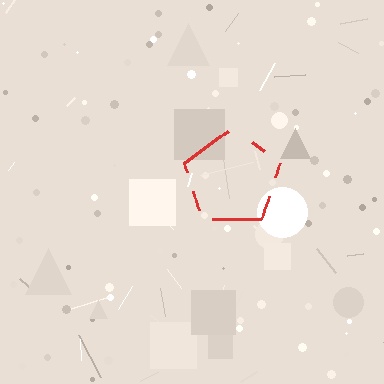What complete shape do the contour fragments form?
The contour fragments form a pentagon.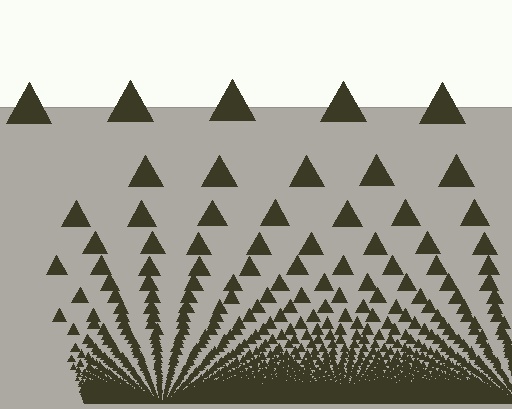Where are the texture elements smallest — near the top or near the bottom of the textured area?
Near the bottom.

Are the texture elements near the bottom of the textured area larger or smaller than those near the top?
Smaller. The gradient is inverted — elements near the bottom are smaller and denser.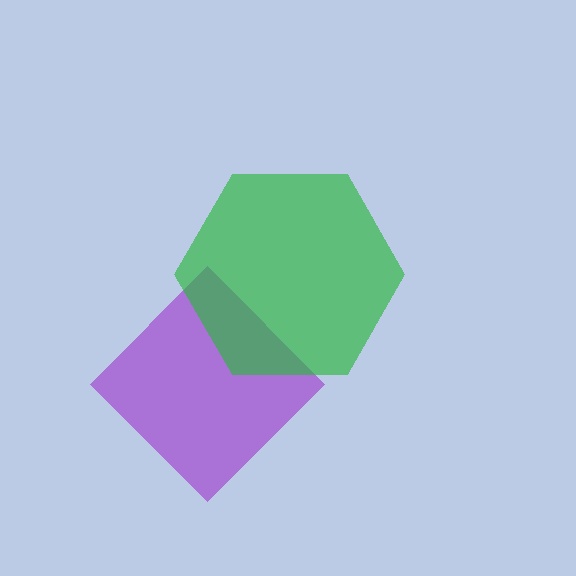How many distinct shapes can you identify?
There are 2 distinct shapes: a purple diamond, a green hexagon.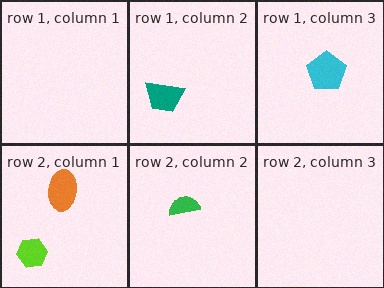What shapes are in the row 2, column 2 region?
The green semicircle.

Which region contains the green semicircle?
The row 2, column 2 region.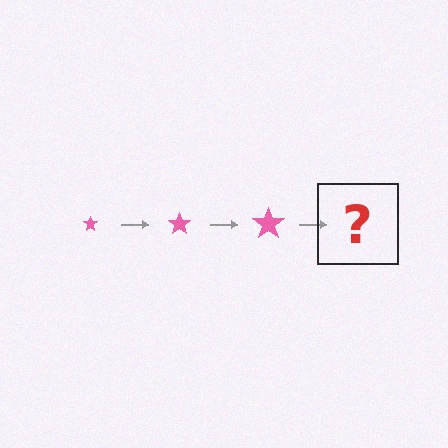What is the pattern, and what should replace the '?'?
The pattern is that the star gets progressively larger each step. The '?' should be a pink star, larger than the previous one.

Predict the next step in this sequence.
The next step is a pink star, larger than the previous one.